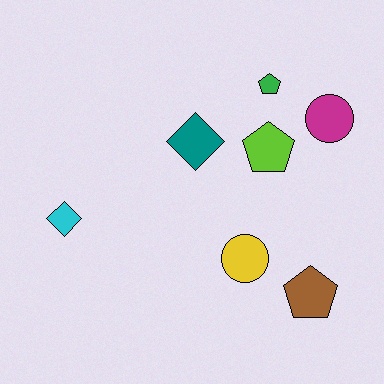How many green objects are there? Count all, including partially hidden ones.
There is 1 green object.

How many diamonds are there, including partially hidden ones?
There are 2 diamonds.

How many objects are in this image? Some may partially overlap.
There are 7 objects.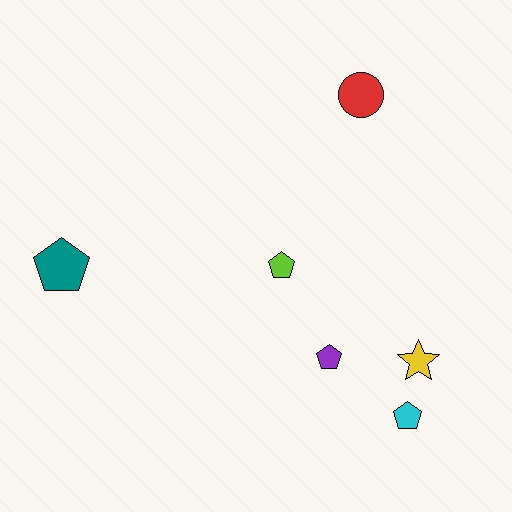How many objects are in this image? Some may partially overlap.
There are 6 objects.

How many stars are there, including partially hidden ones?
There is 1 star.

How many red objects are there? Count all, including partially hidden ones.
There is 1 red object.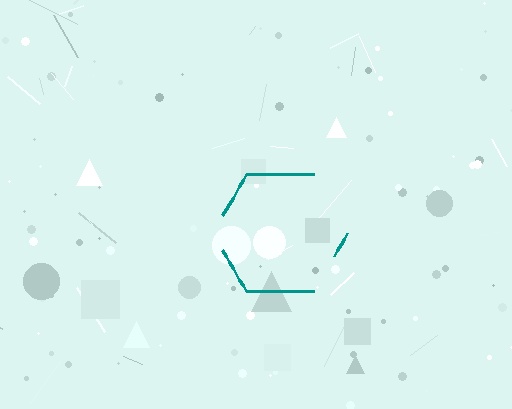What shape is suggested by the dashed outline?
The dashed outline suggests a hexagon.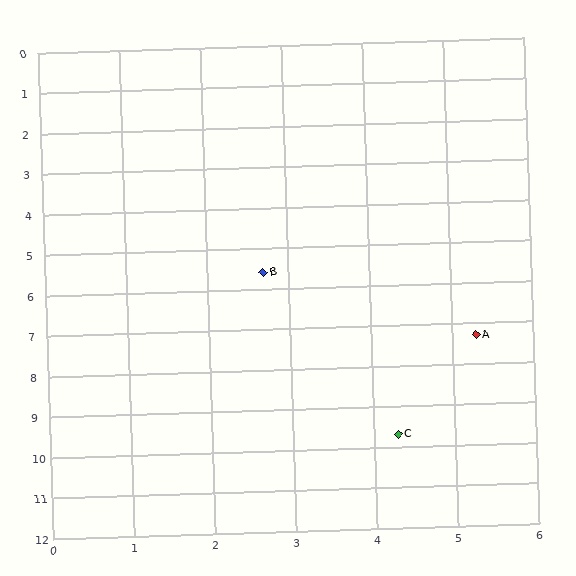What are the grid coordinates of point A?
Point A is at approximately (5.3, 7.3).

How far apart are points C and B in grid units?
Points C and B are about 4.4 grid units apart.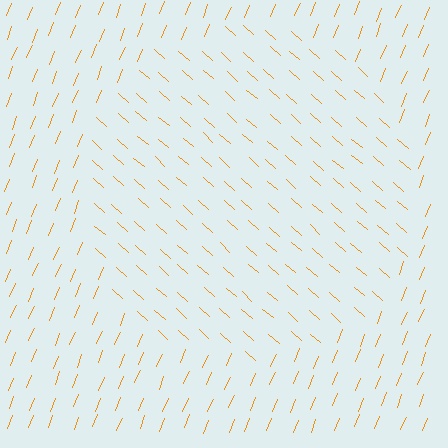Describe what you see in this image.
The image is filled with small orange line segments. A circle region in the image has lines oriented differently from the surrounding lines, creating a visible texture boundary.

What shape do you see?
I see a circle.